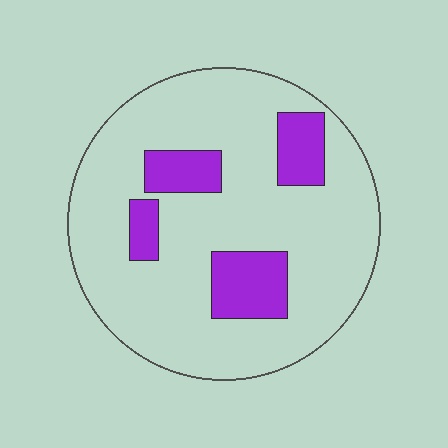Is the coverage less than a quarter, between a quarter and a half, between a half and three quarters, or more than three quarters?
Less than a quarter.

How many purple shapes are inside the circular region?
4.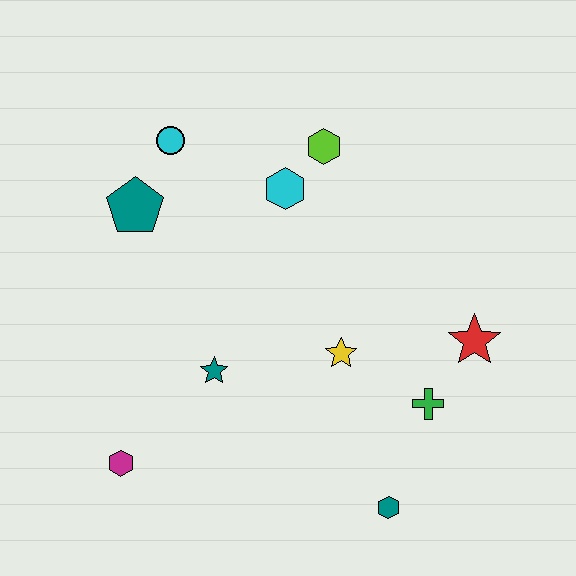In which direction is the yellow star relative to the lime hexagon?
The yellow star is below the lime hexagon.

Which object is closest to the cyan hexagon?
The lime hexagon is closest to the cyan hexagon.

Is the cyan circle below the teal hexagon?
No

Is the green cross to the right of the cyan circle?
Yes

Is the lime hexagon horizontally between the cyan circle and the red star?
Yes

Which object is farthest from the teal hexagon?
The cyan circle is farthest from the teal hexagon.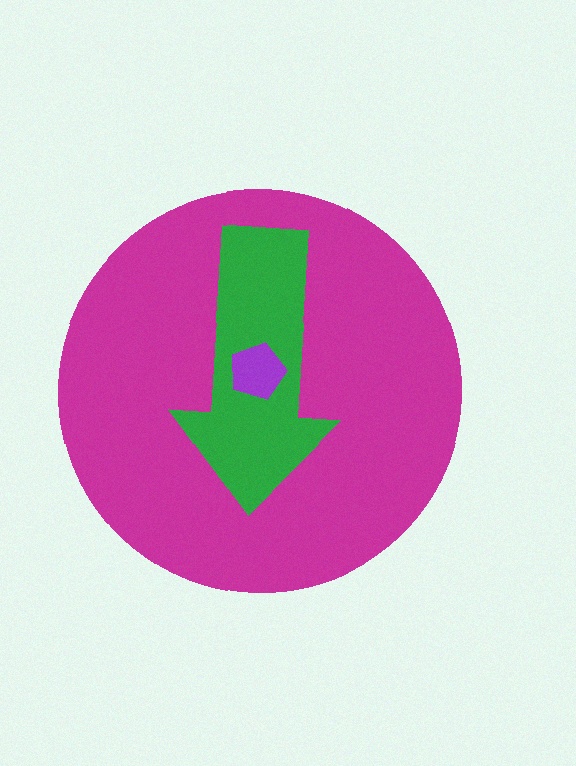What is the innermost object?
The purple pentagon.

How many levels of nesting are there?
3.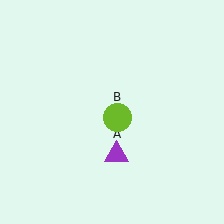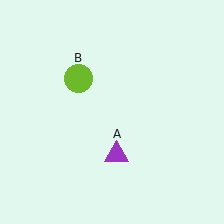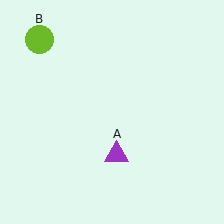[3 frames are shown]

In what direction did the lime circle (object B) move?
The lime circle (object B) moved up and to the left.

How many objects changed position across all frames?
1 object changed position: lime circle (object B).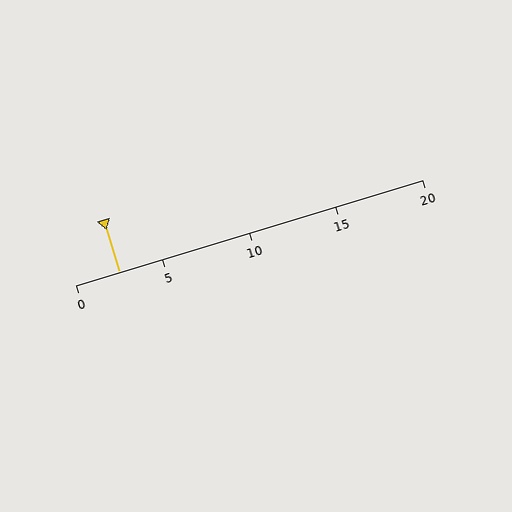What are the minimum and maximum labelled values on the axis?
The axis runs from 0 to 20.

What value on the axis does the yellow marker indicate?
The marker indicates approximately 2.5.